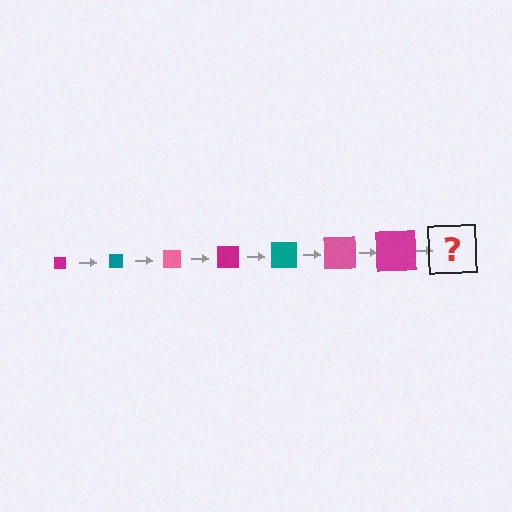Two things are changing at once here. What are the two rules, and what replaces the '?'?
The two rules are that the square grows larger each step and the color cycles through magenta, teal, and pink. The '?' should be a teal square, larger than the previous one.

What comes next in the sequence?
The next element should be a teal square, larger than the previous one.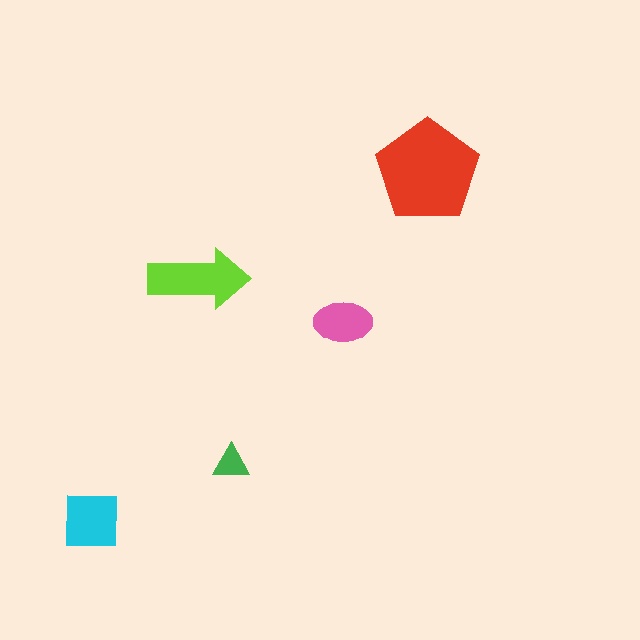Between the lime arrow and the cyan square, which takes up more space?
The lime arrow.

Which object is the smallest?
The green triangle.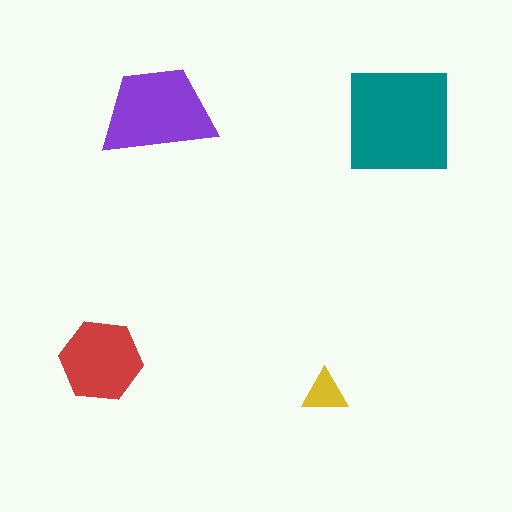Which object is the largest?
The teal square.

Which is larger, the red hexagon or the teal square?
The teal square.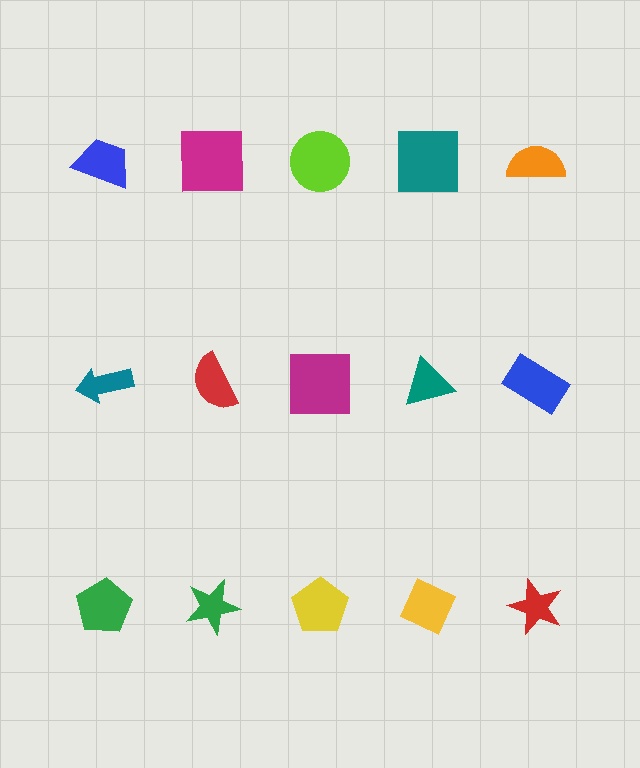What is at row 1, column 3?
A lime circle.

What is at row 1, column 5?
An orange semicircle.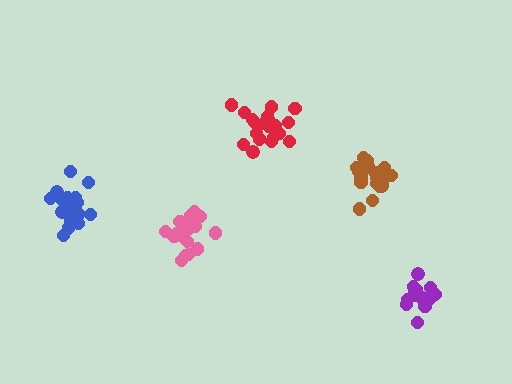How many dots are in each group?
Group 1: 19 dots, Group 2: 20 dots, Group 3: 20 dots, Group 4: 21 dots, Group 5: 15 dots (95 total).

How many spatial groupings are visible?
There are 5 spatial groupings.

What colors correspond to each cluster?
The clusters are colored: brown, blue, pink, red, purple.